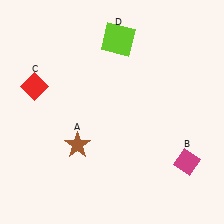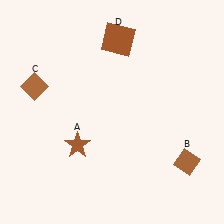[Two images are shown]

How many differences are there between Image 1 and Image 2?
There are 3 differences between the two images.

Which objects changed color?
B changed from magenta to brown. C changed from red to brown. D changed from lime to brown.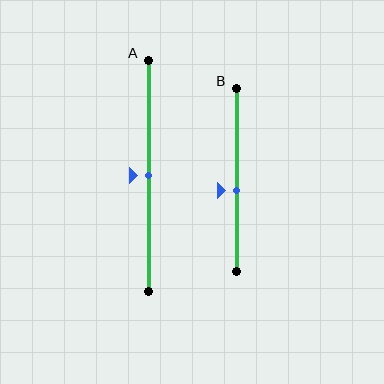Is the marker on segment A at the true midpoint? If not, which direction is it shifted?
Yes, the marker on segment A is at the true midpoint.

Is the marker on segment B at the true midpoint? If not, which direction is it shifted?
No, the marker on segment B is shifted downward by about 6% of the segment length.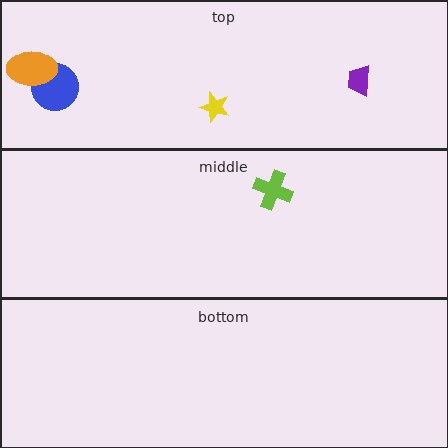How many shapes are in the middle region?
1.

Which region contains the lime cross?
The middle region.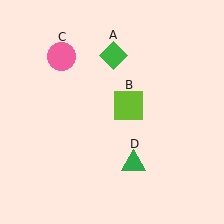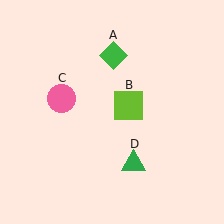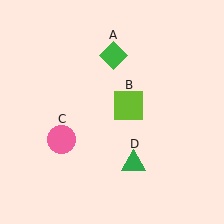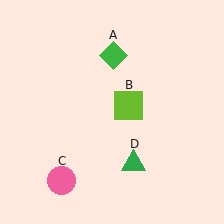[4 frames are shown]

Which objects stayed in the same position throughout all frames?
Green diamond (object A) and lime square (object B) and green triangle (object D) remained stationary.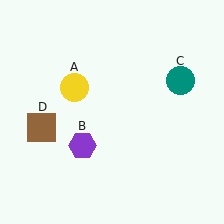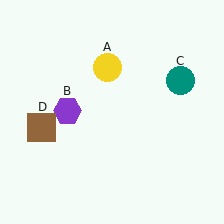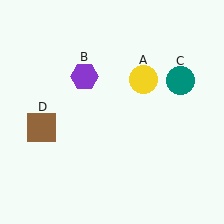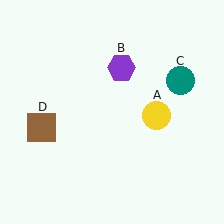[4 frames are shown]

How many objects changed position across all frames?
2 objects changed position: yellow circle (object A), purple hexagon (object B).